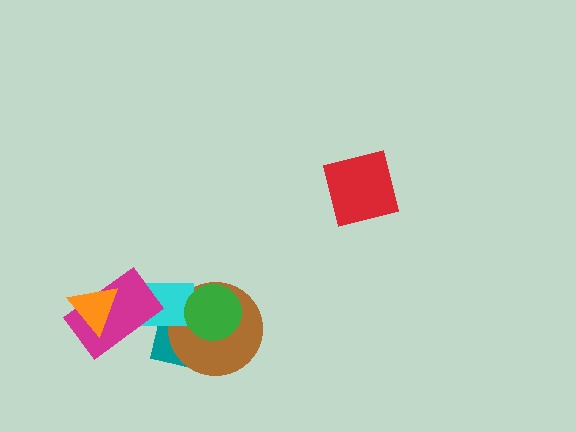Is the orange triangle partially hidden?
No, no other shape covers it.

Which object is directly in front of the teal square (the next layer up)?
The brown circle is directly in front of the teal square.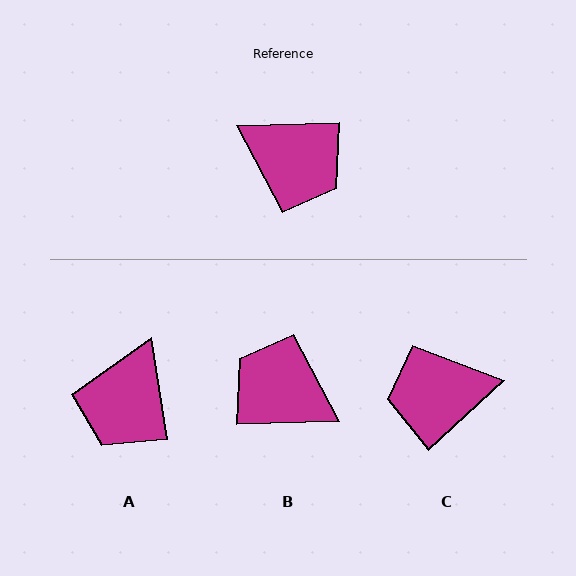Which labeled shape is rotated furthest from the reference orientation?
B, about 180 degrees away.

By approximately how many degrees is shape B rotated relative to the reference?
Approximately 180 degrees clockwise.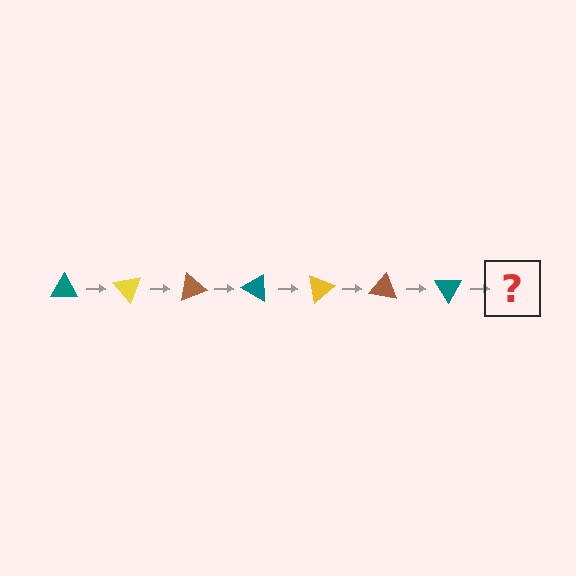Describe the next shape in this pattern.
It should be a yellow triangle, rotated 350 degrees from the start.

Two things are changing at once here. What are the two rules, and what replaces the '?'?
The two rules are that it rotates 50 degrees each step and the color cycles through teal, yellow, and brown. The '?' should be a yellow triangle, rotated 350 degrees from the start.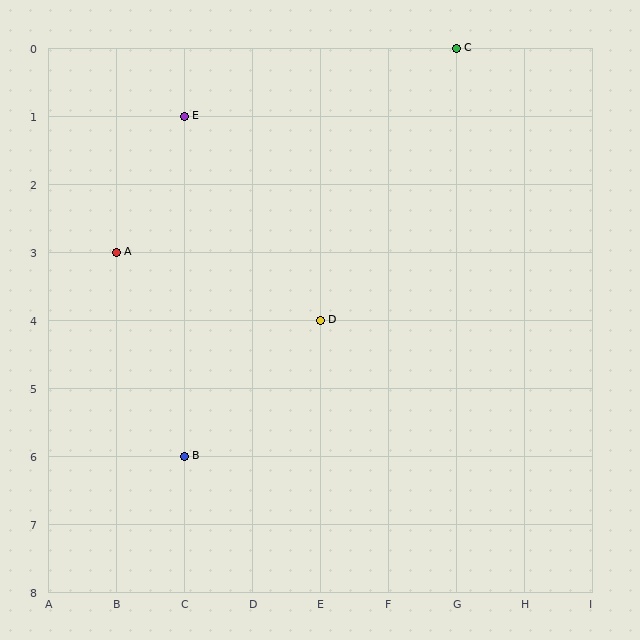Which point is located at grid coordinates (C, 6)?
Point B is at (C, 6).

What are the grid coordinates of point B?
Point B is at grid coordinates (C, 6).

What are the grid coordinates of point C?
Point C is at grid coordinates (G, 0).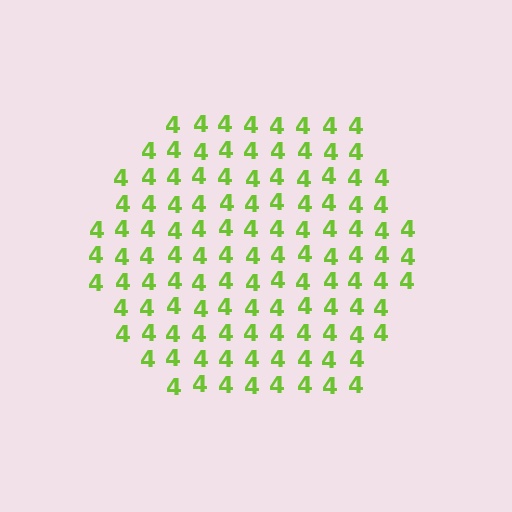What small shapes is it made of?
It is made of small digit 4's.